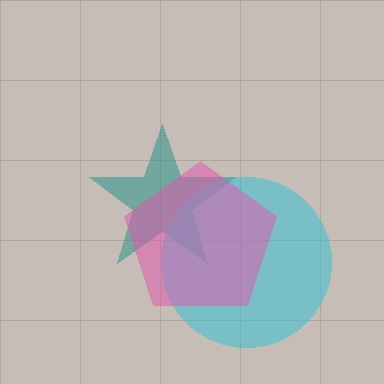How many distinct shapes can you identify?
There are 3 distinct shapes: a teal star, a cyan circle, a pink pentagon.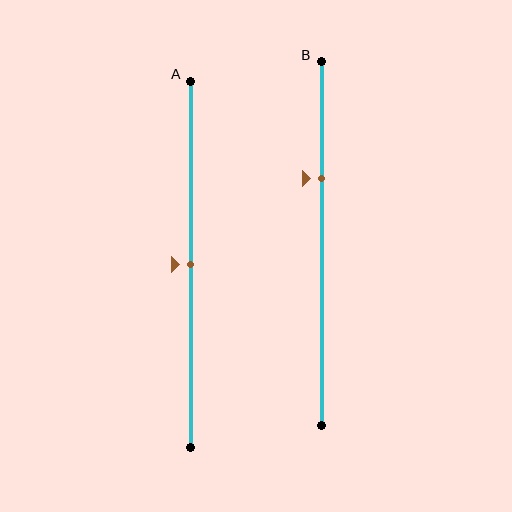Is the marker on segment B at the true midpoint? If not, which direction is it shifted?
No, the marker on segment B is shifted upward by about 18% of the segment length.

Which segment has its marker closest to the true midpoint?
Segment A has its marker closest to the true midpoint.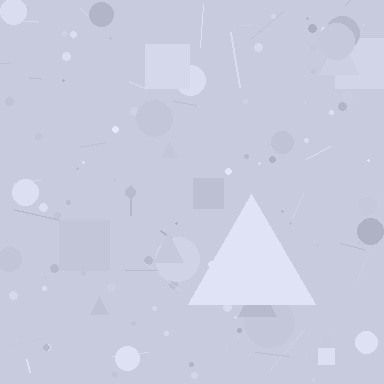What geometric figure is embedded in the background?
A triangle is embedded in the background.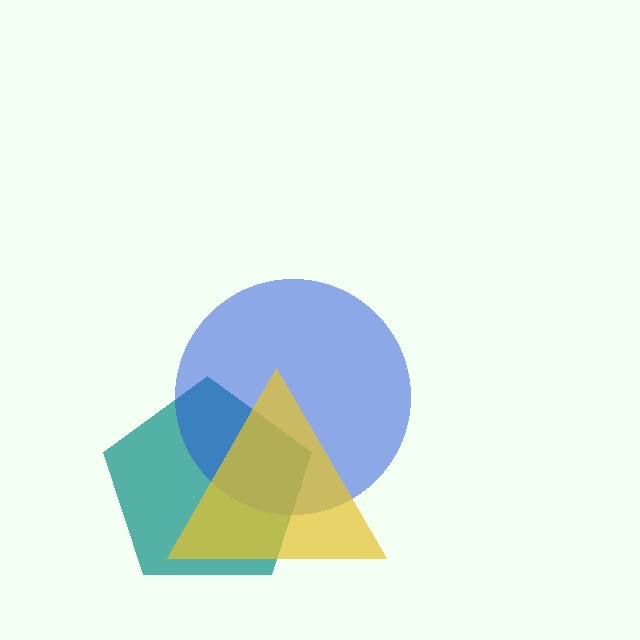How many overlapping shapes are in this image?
There are 3 overlapping shapes in the image.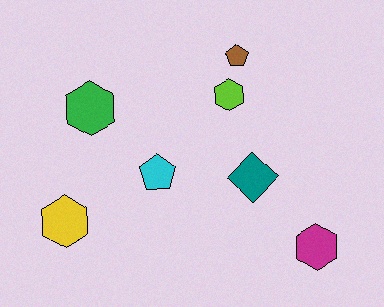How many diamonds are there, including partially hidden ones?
There is 1 diamond.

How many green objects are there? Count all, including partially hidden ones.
There is 1 green object.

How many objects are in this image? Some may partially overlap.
There are 7 objects.